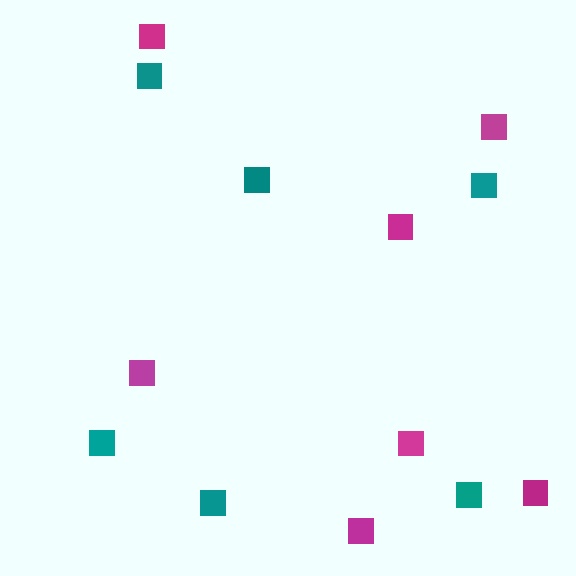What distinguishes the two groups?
There are 2 groups: one group of magenta squares (7) and one group of teal squares (6).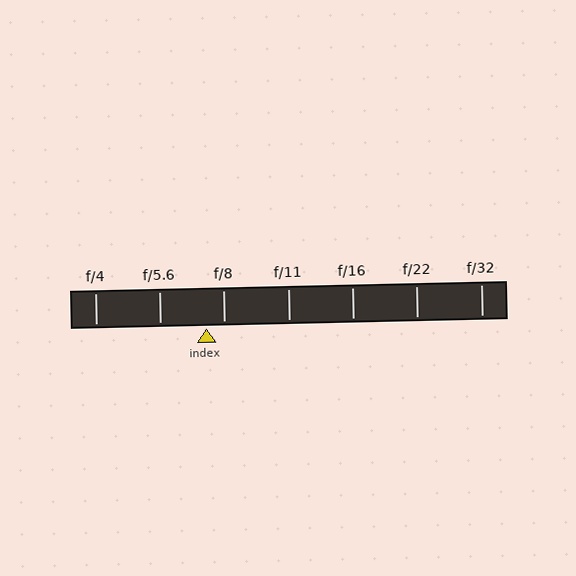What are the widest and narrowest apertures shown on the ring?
The widest aperture shown is f/4 and the narrowest is f/32.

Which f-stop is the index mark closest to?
The index mark is closest to f/8.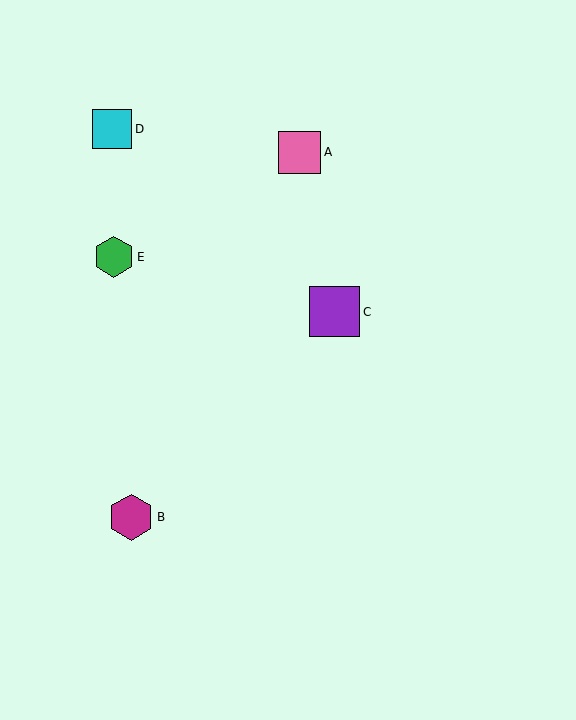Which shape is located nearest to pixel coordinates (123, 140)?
The cyan square (labeled D) at (112, 129) is nearest to that location.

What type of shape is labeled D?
Shape D is a cyan square.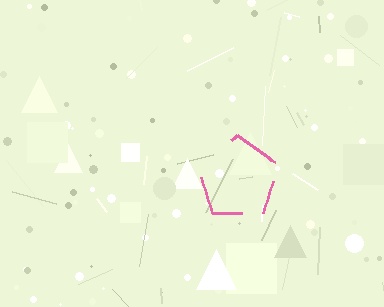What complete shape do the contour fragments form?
The contour fragments form a pentagon.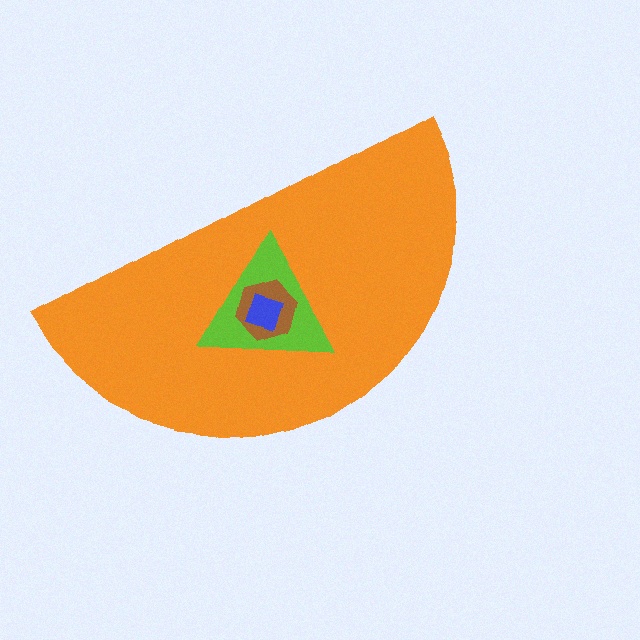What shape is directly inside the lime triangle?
The brown hexagon.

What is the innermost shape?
The blue diamond.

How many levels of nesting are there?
4.